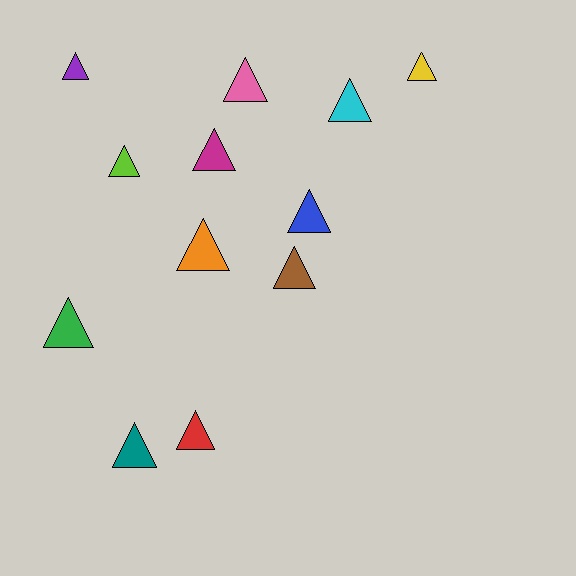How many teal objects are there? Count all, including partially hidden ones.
There is 1 teal object.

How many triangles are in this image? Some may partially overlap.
There are 12 triangles.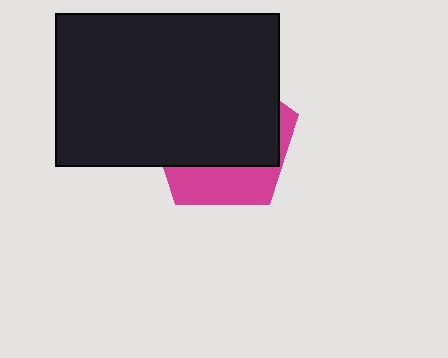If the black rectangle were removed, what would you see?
You would see the complete magenta pentagon.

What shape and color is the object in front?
The object in front is a black rectangle.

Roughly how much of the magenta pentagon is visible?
A small part of it is visible (roughly 31%).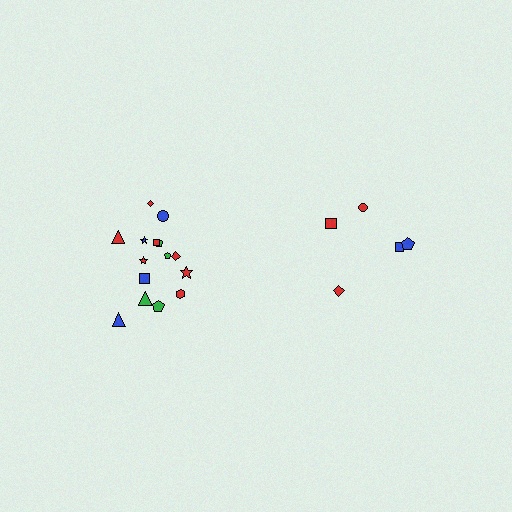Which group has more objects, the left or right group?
The left group.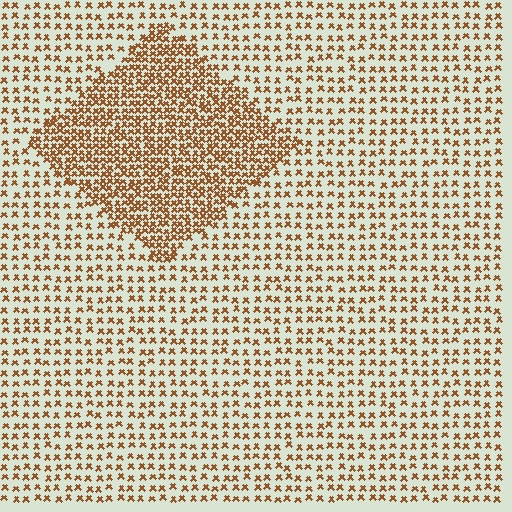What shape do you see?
I see a diamond.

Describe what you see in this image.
The image contains small brown elements arranged at two different densities. A diamond-shaped region is visible where the elements are more densely packed than the surrounding area.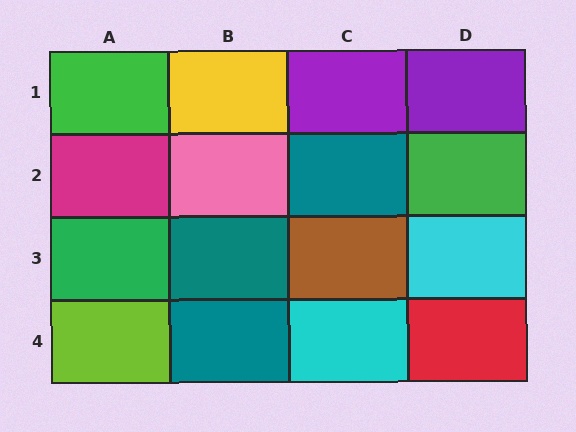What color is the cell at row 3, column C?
Brown.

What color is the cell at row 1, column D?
Purple.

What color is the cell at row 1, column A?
Green.